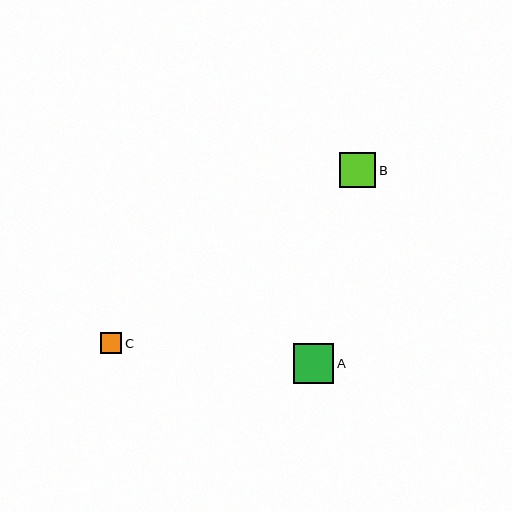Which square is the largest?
Square A is the largest with a size of approximately 40 pixels.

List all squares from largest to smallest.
From largest to smallest: A, B, C.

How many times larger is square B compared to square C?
Square B is approximately 1.7 times the size of square C.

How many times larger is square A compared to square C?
Square A is approximately 1.9 times the size of square C.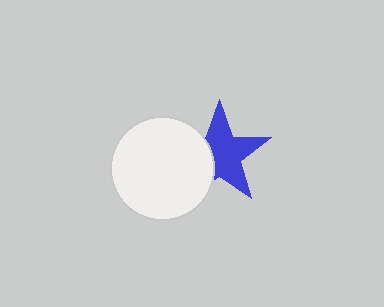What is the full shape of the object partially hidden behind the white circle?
The partially hidden object is a blue star.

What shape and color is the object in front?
The object in front is a white circle.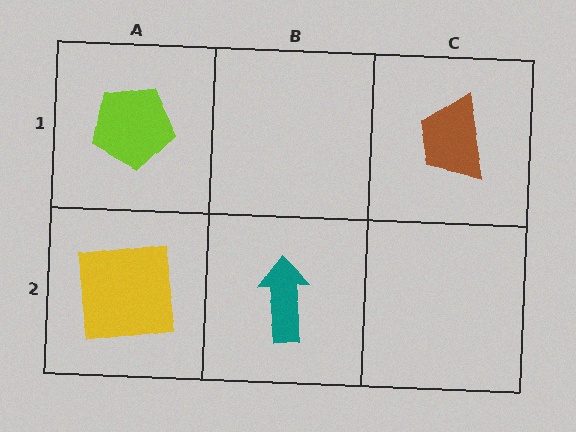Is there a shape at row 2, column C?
No, that cell is empty.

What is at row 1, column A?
A lime pentagon.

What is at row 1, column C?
A brown trapezoid.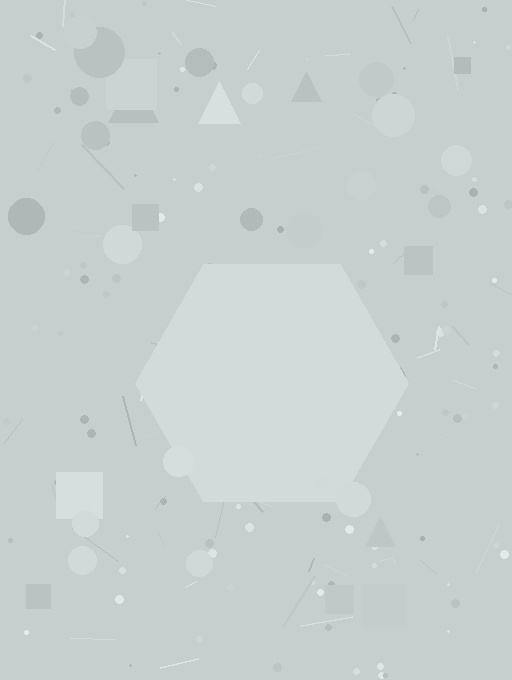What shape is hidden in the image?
A hexagon is hidden in the image.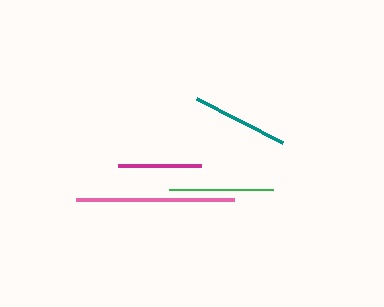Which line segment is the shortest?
The magenta line is the shortest at approximately 83 pixels.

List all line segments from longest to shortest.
From longest to shortest: pink, green, teal, magenta.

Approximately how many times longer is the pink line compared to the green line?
The pink line is approximately 1.5 times the length of the green line.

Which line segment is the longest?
The pink line is the longest at approximately 158 pixels.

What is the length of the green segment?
The green segment is approximately 103 pixels long.